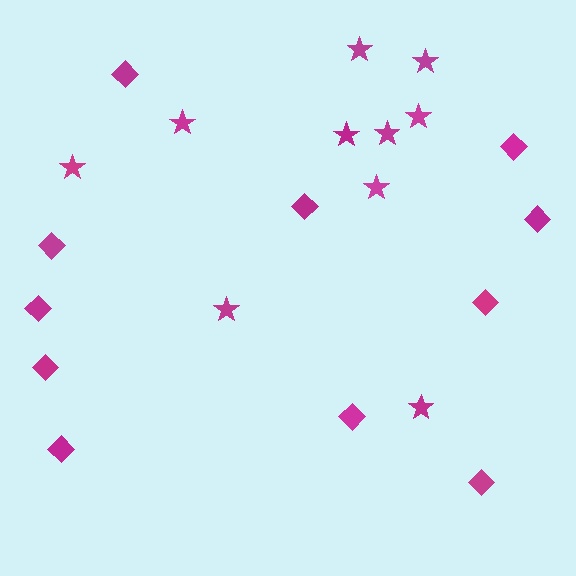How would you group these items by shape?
There are 2 groups: one group of diamonds (11) and one group of stars (10).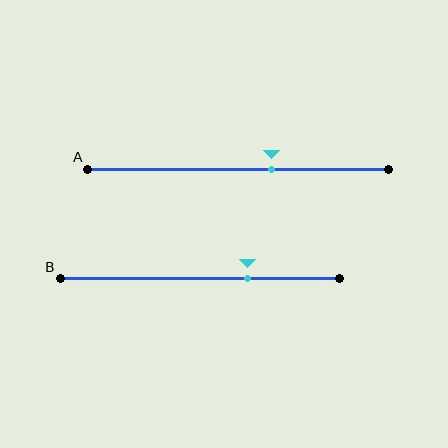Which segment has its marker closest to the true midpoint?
Segment A has its marker closest to the true midpoint.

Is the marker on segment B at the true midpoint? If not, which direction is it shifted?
No, the marker on segment B is shifted to the right by about 17% of the segment length.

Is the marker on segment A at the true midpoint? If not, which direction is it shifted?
No, the marker on segment A is shifted to the right by about 11% of the segment length.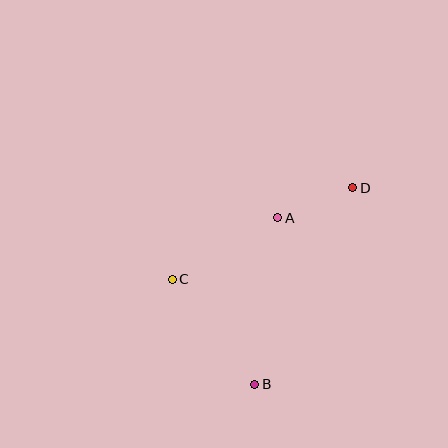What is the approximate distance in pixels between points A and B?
The distance between A and B is approximately 168 pixels.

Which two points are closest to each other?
Points A and D are closest to each other.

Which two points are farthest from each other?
Points B and D are farthest from each other.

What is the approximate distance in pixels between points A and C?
The distance between A and C is approximately 122 pixels.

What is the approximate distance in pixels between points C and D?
The distance between C and D is approximately 202 pixels.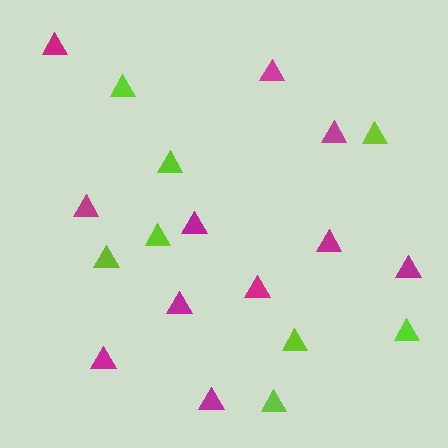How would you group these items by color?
There are 2 groups: one group of lime triangles (8) and one group of magenta triangles (11).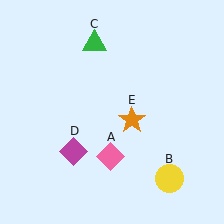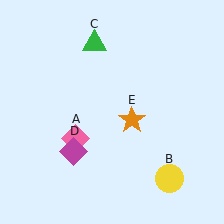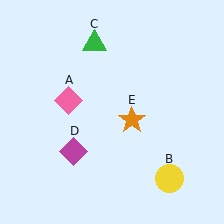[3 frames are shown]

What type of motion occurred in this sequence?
The pink diamond (object A) rotated clockwise around the center of the scene.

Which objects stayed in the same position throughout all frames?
Yellow circle (object B) and green triangle (object C) and magenta diamond (object D) and orange star (object E) remained stationary.